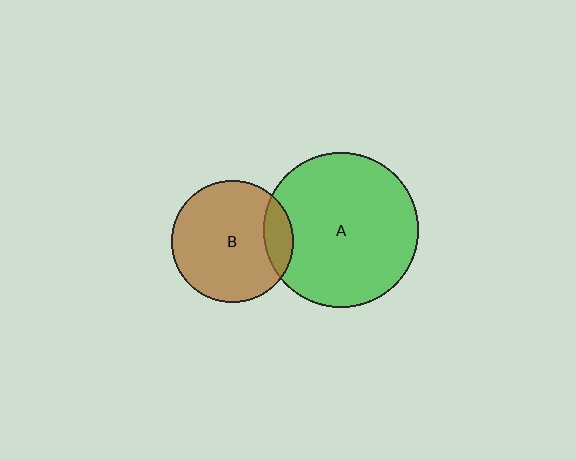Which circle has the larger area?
Circle A (green).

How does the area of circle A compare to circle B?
Approximately 1.6 times.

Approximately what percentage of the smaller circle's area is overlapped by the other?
Approximately 15%.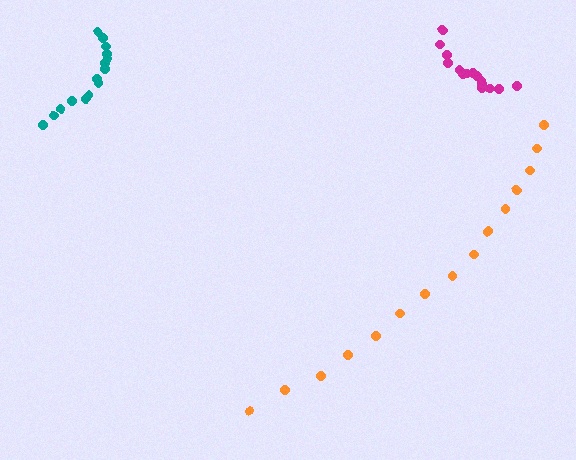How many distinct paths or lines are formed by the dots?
There are 3 distinct paths.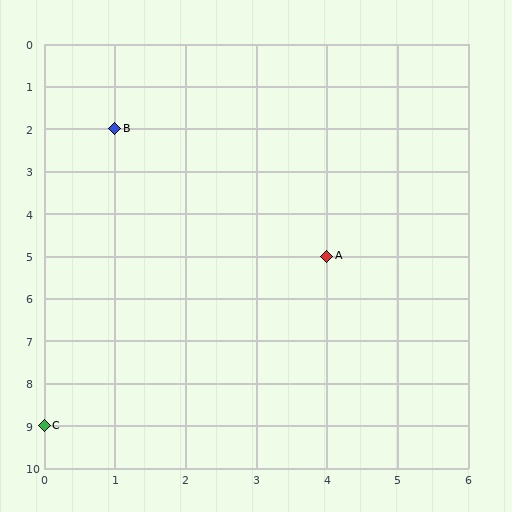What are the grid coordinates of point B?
Point B is at grid coordinates (1, 2).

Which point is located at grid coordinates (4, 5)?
Point A is at (4, 5).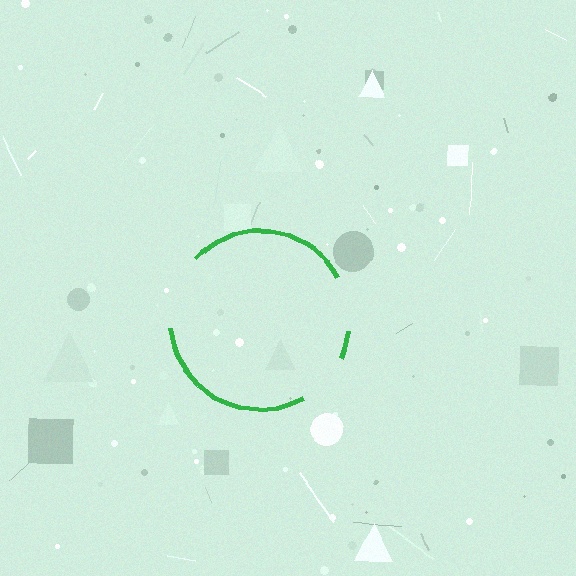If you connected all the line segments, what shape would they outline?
They would outline a circle.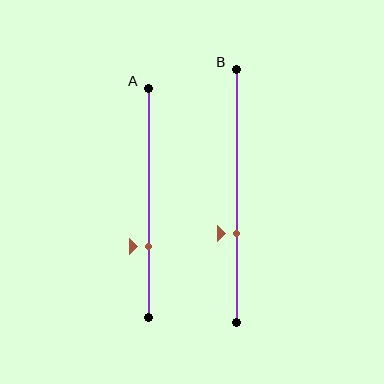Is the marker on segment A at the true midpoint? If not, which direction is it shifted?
No, the marker on segment A is shifted downward by about 19% of the segment length.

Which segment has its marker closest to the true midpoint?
Segment B has its marker closest to the true midpoint.